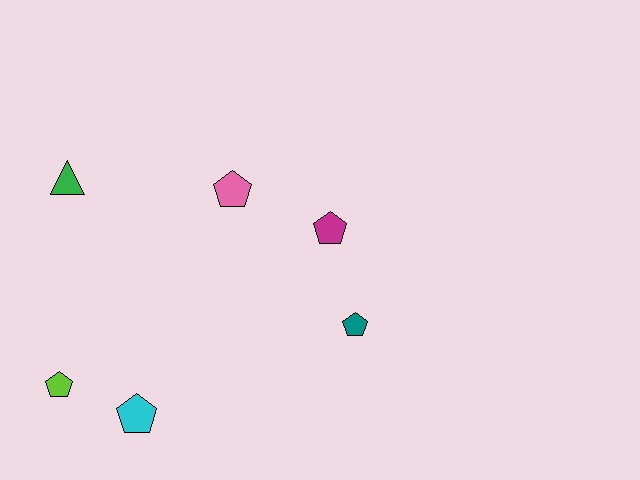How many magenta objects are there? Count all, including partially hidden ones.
There is 1 magenta object.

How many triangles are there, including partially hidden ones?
There is 1 triangle.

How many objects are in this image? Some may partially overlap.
There are 6 objects.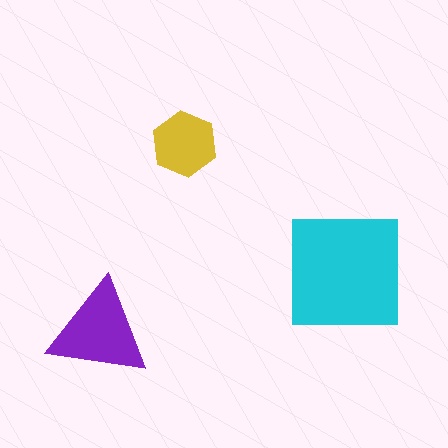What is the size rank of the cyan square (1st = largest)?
1st.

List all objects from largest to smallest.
The cyan square, the purple triangle, the yellow hexagon.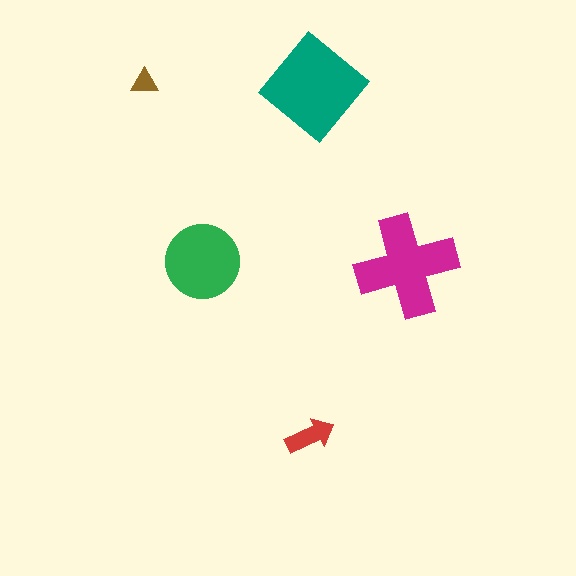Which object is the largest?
The teal diamond.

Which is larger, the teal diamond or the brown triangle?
The teal diamond.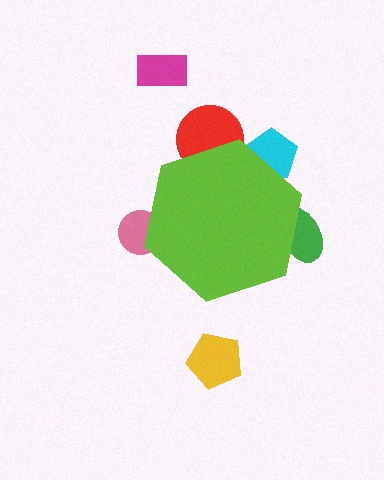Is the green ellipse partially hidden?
Yes, the green ellipse is partially hidden behind the lime hexagon.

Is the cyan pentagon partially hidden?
Yes, the cyan pentagon is partially hidden behind the lime hexagon.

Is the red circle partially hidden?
Yes, the red circle is partially hidden behind the lime hexagon.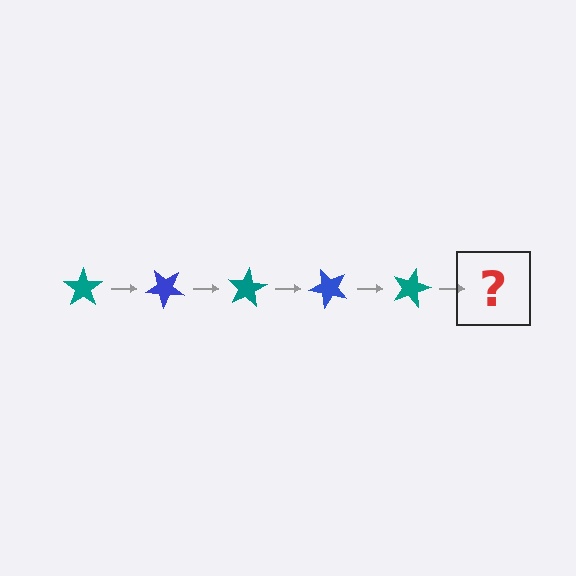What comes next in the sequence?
The next element should be a blue star, rotated 200 degrees from the start.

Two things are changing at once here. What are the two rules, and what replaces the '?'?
The two rules are that it rotates 40 degrees each step and the color cycles through teal and blue. The '?' should be a blue star, rotated 200 degrees from the start.